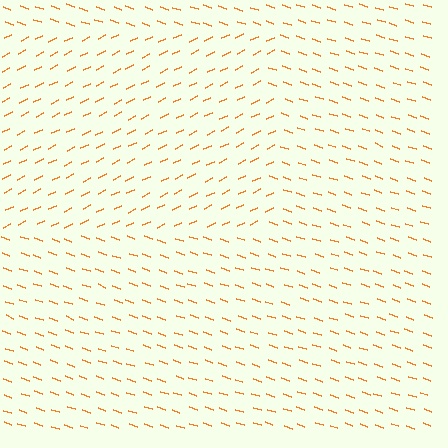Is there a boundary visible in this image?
Yes, there is a texture boundary formed by a change in line orientation.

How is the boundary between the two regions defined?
The boundary is defined purely by a change in line orientation (approximately 45 degrees difference). All lines are the same color and thickness.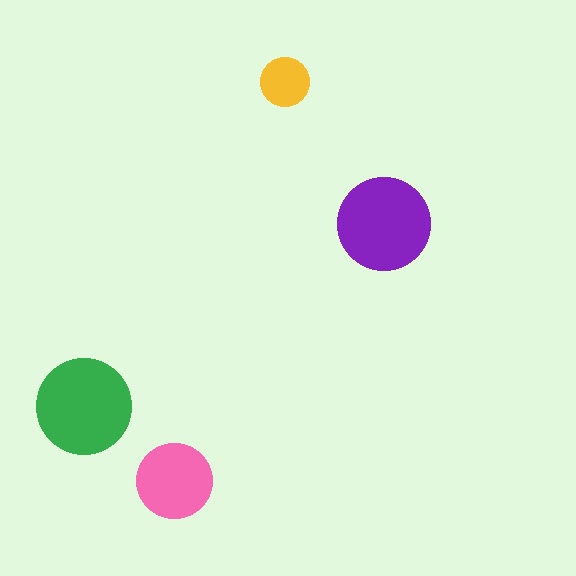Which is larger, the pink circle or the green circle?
The green one.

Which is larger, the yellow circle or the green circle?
The green one.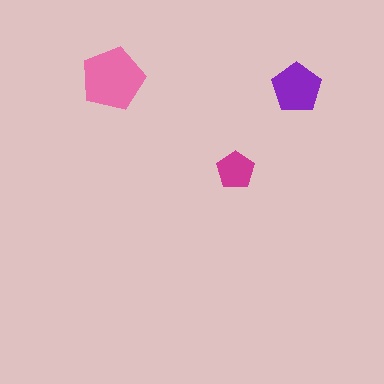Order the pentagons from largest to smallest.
the pink one, the purple one, the magenta one.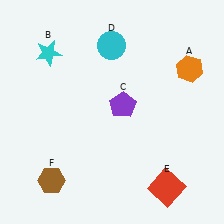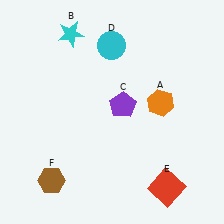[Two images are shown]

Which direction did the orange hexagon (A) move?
The orange hexagon (A) moved down.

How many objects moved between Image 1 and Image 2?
2 objects moved between the two images.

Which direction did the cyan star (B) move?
The cyan star (B) moved right.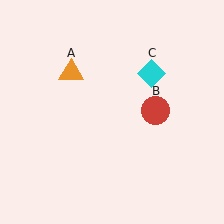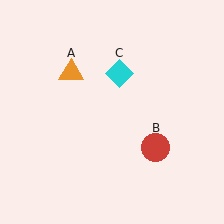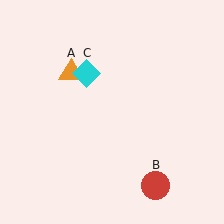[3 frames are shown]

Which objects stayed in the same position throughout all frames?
Orange triangle (object A) remained stationary.